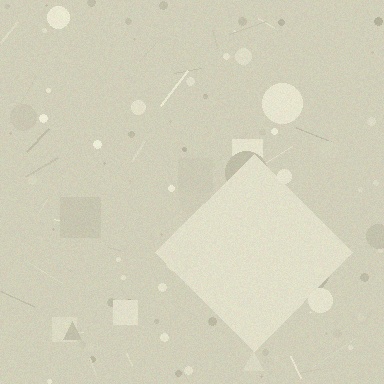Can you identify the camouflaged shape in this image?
The camouflaged shape is a diamond.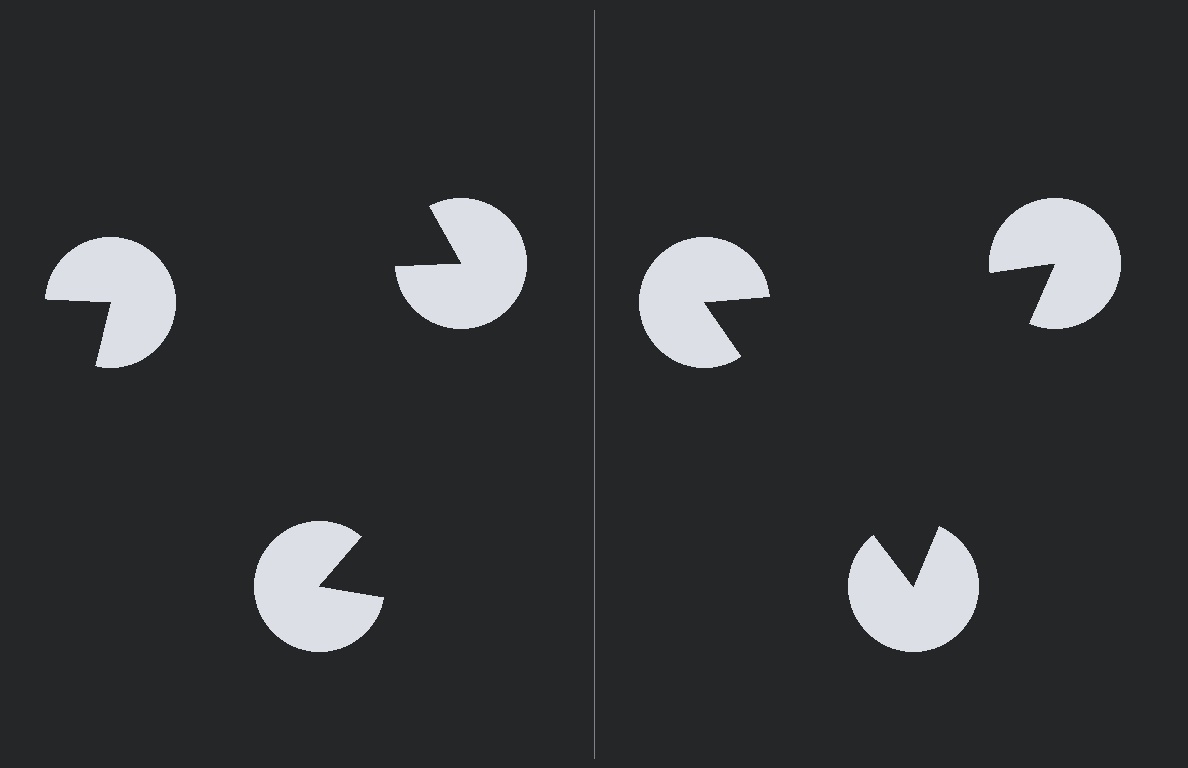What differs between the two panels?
The pac-man discs are positioned identically on both sides; only the wedge orientations differ. On the right they align to a triangle; on the left they are misaligned.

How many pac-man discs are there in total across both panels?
6 — 3 on each side.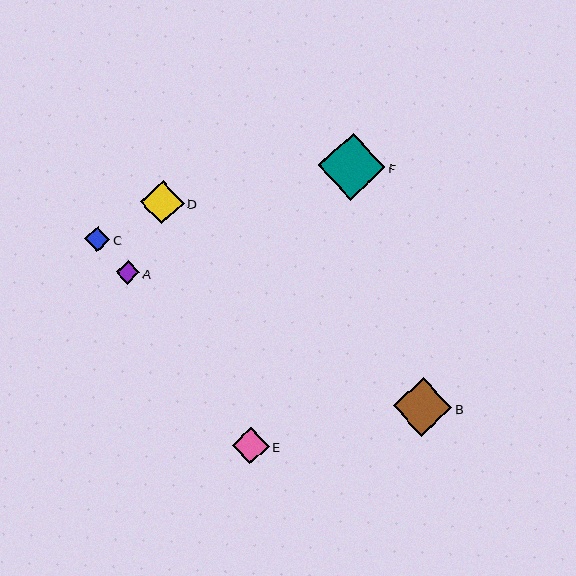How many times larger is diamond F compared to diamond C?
Diamond F is approximately 2.6 times the size of diamond C.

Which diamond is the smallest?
Diamond A is the smallest with a size of approximately 23 pixels.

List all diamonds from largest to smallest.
From largest to smallest: F, B, D, E, C, A.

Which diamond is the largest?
Diamond F is the largest with a size of approximately 68 pixels.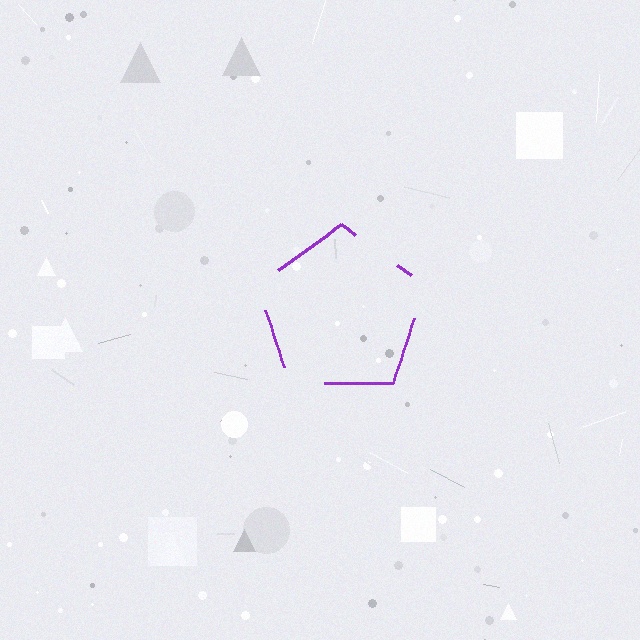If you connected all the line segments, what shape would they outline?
They would outline a pentagon.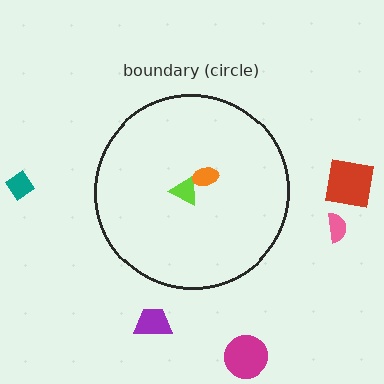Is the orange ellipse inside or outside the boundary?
Inside.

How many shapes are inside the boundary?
2 inside, 5 outside.